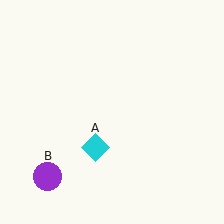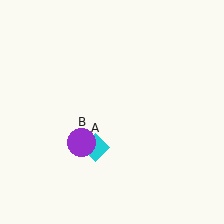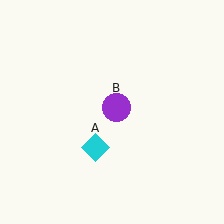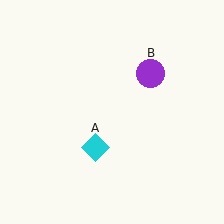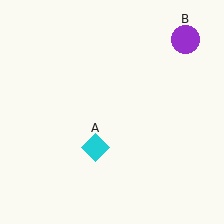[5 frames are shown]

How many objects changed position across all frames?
1 object changed position: purple circle (object B).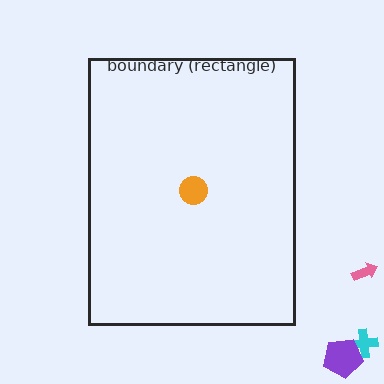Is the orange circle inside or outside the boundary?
Inside.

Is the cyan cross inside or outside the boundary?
Outside.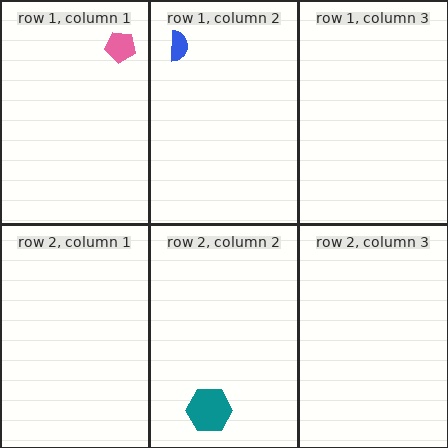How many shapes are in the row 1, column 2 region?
1.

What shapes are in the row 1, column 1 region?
The pink pentagon.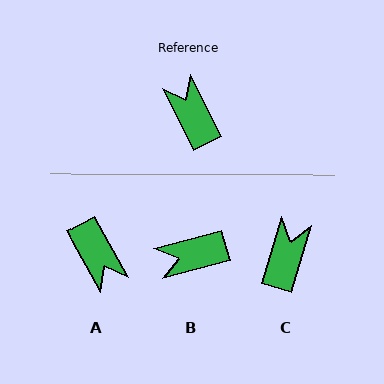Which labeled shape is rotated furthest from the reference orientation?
A, about 178 degrees away.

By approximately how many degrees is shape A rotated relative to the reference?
Approximately 178 degrees clockwise.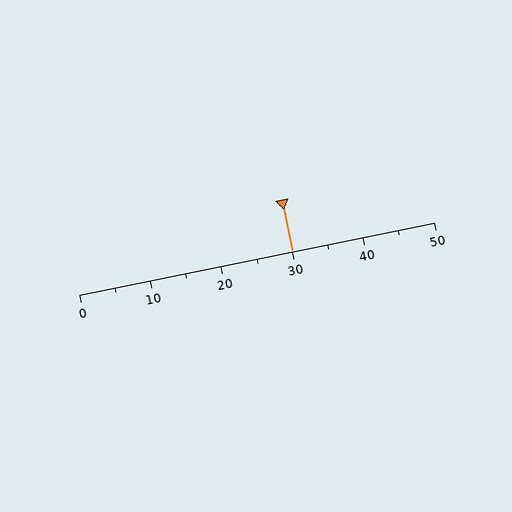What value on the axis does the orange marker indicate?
The marker indicates approximately 30.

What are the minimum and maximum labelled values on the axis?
The axis runs from 0 to 50.